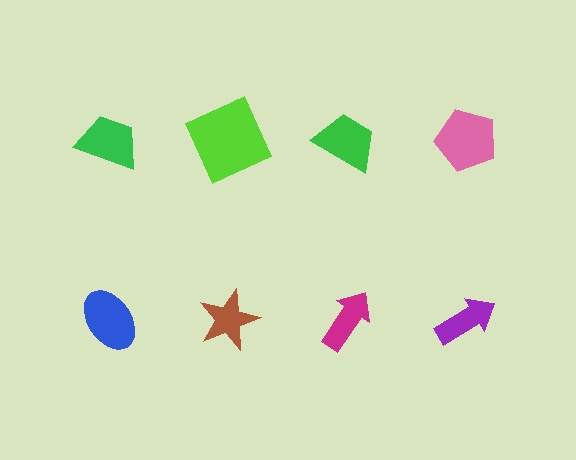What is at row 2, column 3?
A magenta arrow.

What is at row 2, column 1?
A blue ellipse.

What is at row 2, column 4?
A purple arrow.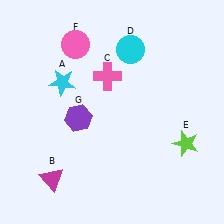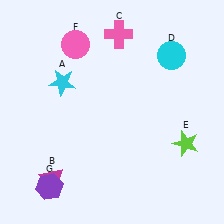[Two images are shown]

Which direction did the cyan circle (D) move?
The cyan circle (D) moved right.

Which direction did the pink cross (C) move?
The pink cross (C) moved up.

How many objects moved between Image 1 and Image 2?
3 objects moved between the two images.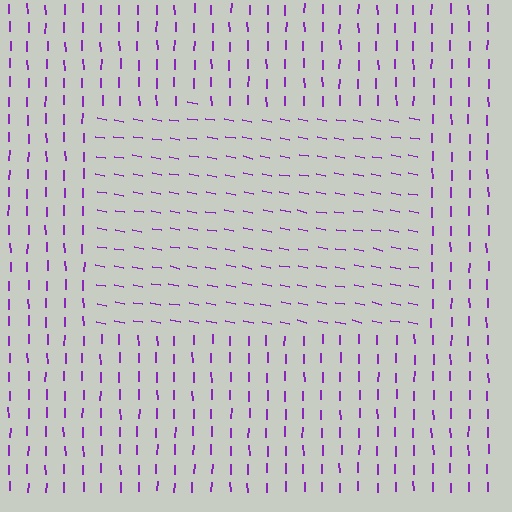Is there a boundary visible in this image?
Yes, there is a texture boundary formed by a change in line orientation.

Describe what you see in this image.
The image is filled with small purple line segments. A rectangle region in the image has lines oriented differently from the surrounding lines, creating a visible texture boundary.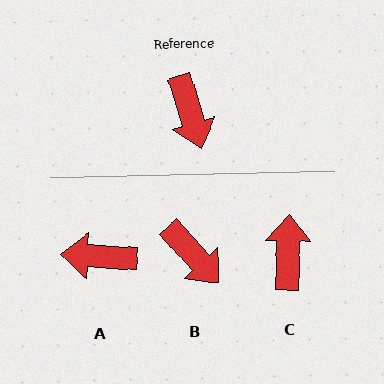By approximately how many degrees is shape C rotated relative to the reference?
Approximately 162 degrees counter-clockwise.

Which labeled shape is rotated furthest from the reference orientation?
C, about 162 degrees away.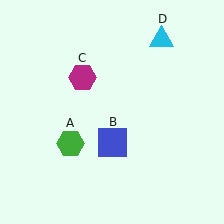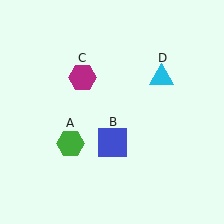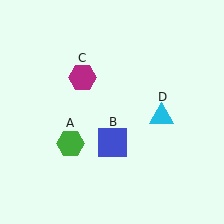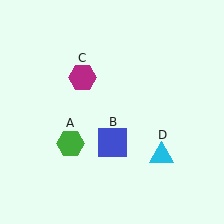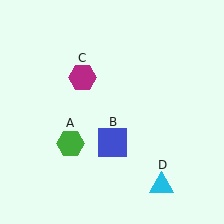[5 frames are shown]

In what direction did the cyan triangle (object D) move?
The cyan triangle (object D) moved down.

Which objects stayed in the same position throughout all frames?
Green hexagon (object A) and blue square (object B) and magenta hexagon (object C) remained stationary.